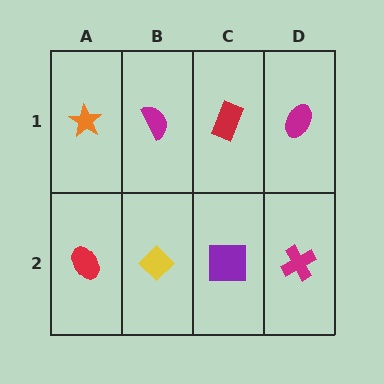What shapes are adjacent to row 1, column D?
A magenta cross (row 2, column D), a red rectangle (row 1, column C).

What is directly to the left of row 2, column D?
A purple square.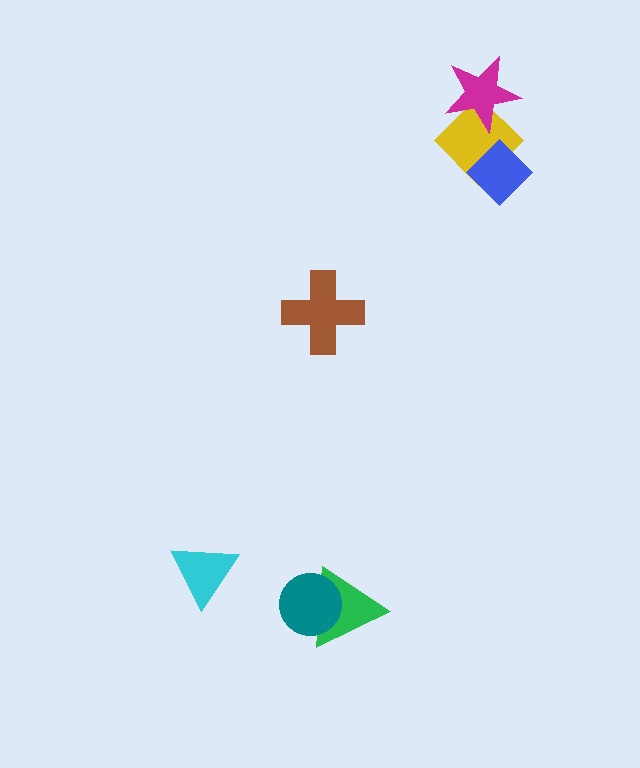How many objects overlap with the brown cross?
0 objects overlap with the brown cross.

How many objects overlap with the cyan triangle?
0 objects overlap with the cyan triangle.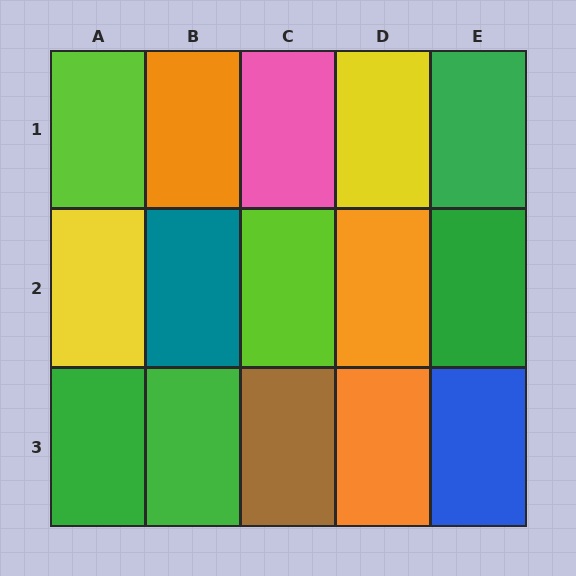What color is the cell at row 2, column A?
Yellow.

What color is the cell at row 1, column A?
Lime.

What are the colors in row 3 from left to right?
Green, green, brown, orange, blue.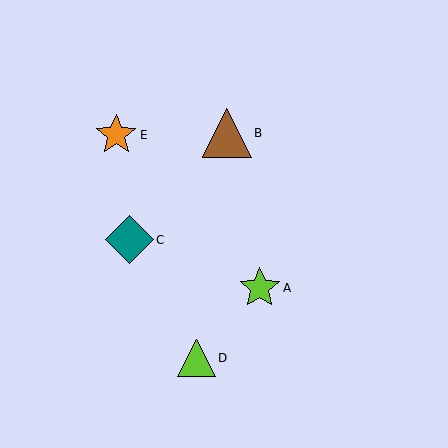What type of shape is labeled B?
Shape B is a brown triangle.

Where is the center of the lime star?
The center of the lime star is at (260, 288).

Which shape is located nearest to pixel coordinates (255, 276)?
The lime star (labeled A) at (260, 288) is nearest to that location.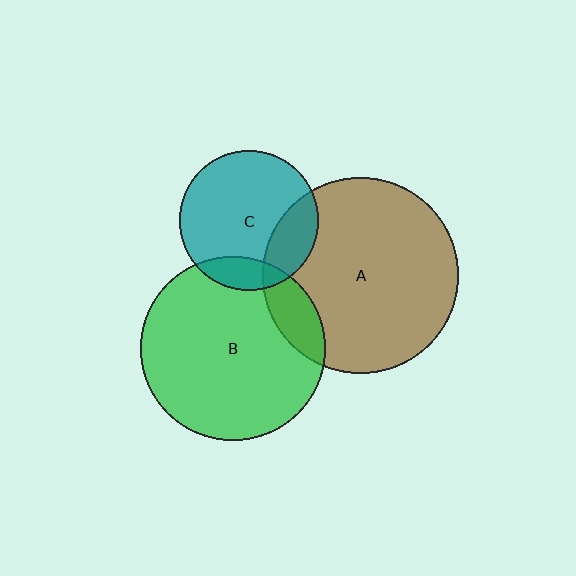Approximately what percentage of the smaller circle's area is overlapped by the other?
Approximately 20%.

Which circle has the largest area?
Circle A (brown).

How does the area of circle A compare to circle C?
Approximately 2.0 times.